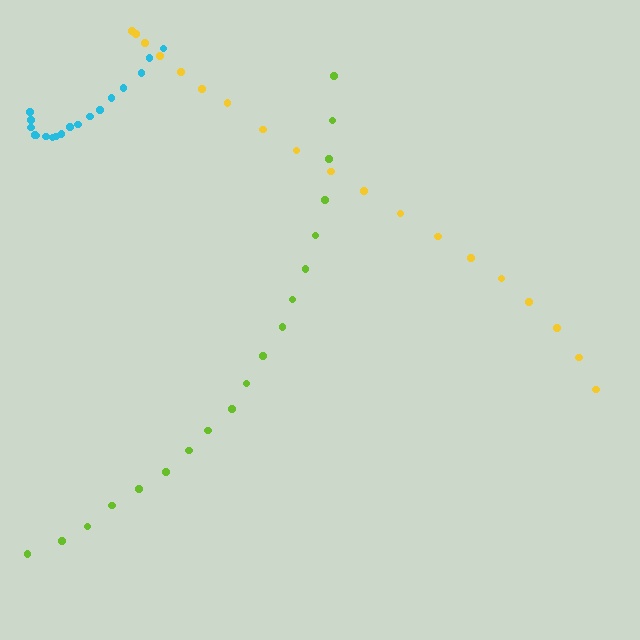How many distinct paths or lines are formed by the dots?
There are 3 distinct paths.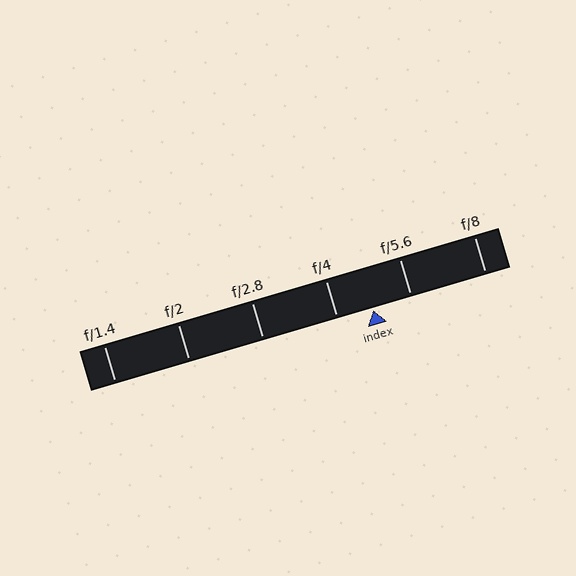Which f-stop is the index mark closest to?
The index mark is closest to f/4.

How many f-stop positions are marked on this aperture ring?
There are 6 f-stop positions marked.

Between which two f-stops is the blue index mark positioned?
The index mark is between f/4 and f/5.6.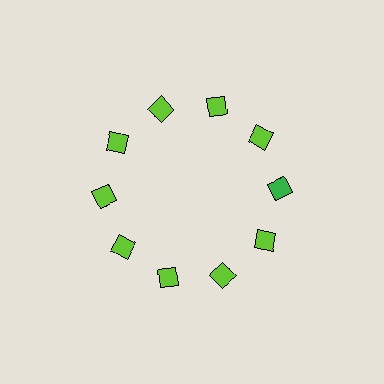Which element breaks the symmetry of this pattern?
The green square at roughly the 3 o'clock position breaks the symmetry. All other shapes are lime squares.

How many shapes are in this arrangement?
There are 10 shapes arranged in a ring pattern.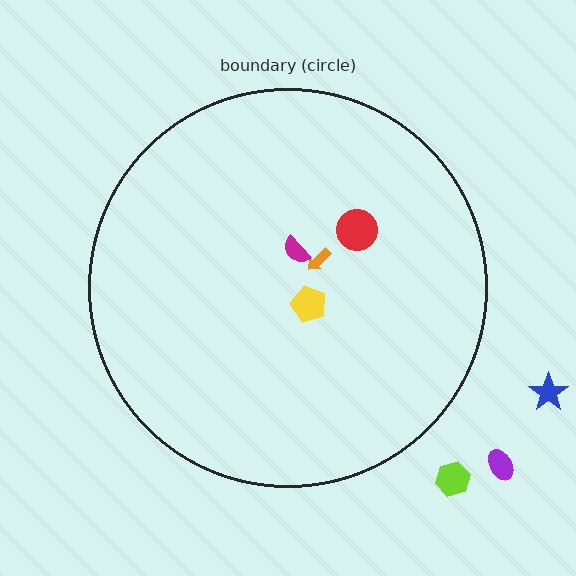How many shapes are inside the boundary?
4 inside, 3 outside.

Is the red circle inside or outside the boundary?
Inside.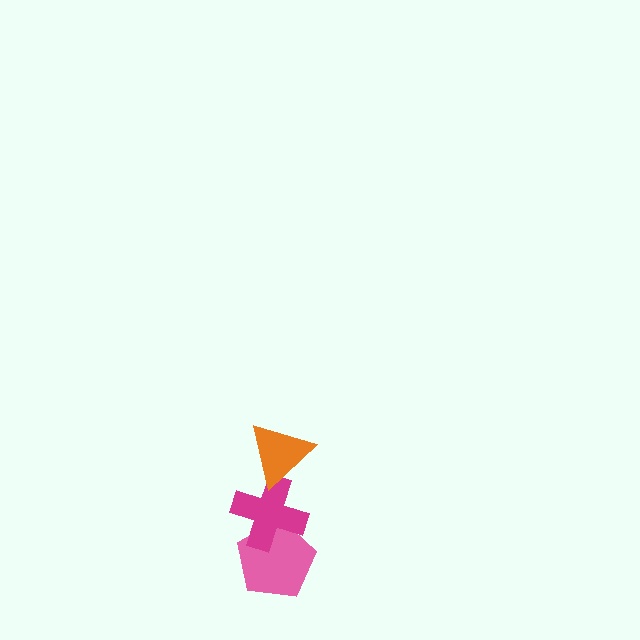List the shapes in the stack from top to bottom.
From top to bottom: the orange triangle, the magenta cross, the pink pentagon.